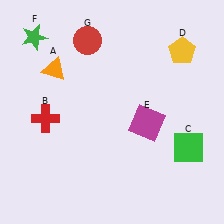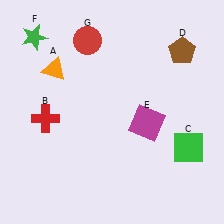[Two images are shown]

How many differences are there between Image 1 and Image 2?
There is 1 difference between the two images.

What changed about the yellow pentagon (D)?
In Image 1, D is yellow. In Image 2, it changed to brown.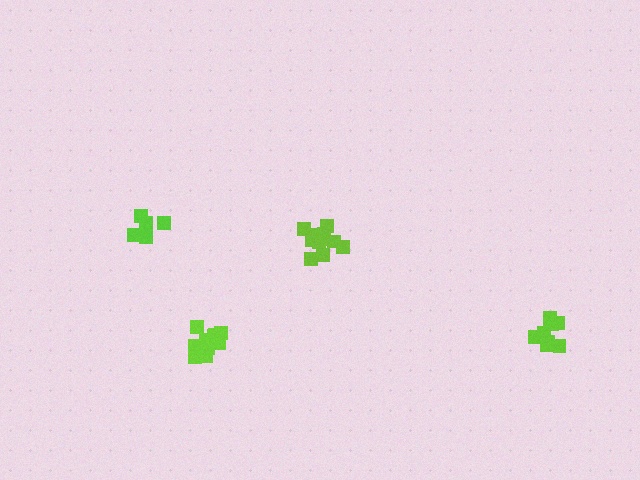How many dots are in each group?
Group 1: 5 dots, Group 2: 11 dots, Group 3: 10 dots, Group 4: 9 dots (35 total).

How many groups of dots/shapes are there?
There are 4 groups.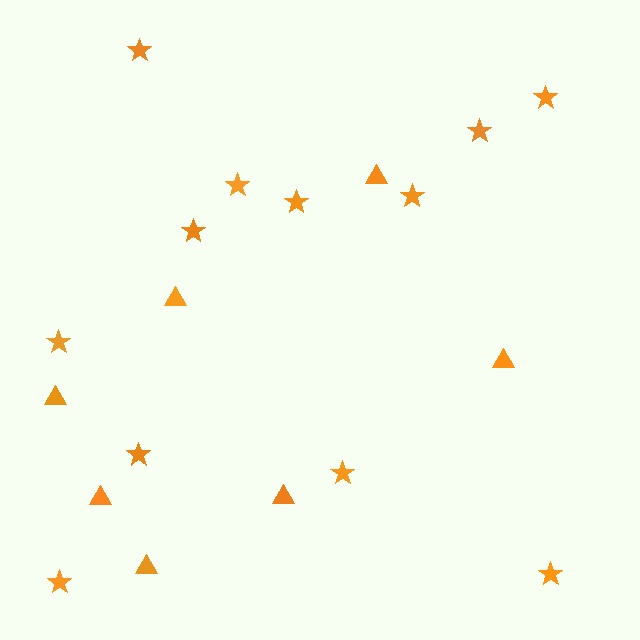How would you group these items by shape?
There are 2 groups: one group of triangles (7) and one group of stars (12).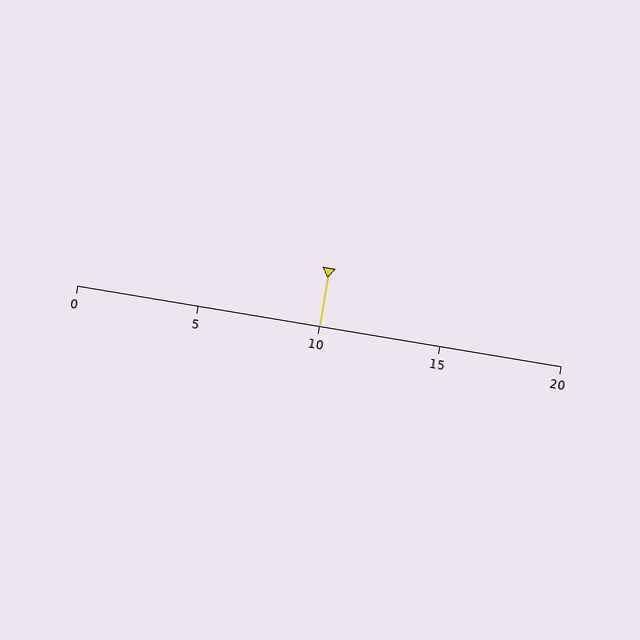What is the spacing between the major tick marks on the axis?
The major ticks are spaced 5 apart.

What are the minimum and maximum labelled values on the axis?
The axis runs from 0 to 20.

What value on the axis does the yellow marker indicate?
The marker indicates approximately 10.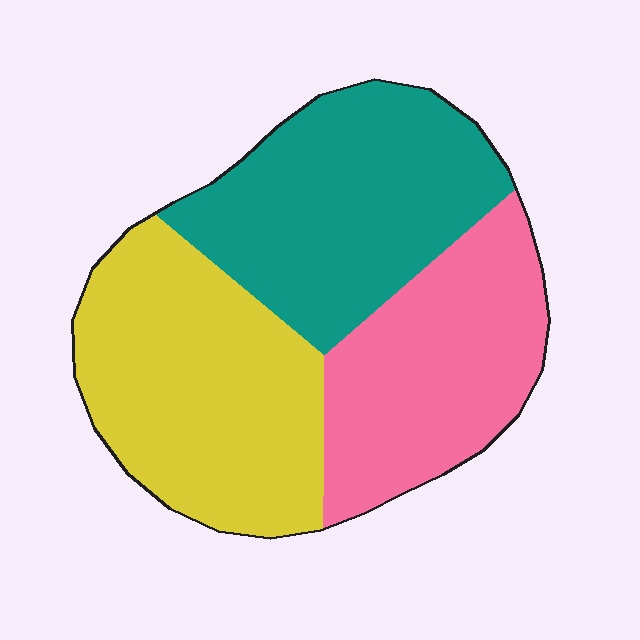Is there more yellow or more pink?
Yellow.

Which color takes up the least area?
Pink, at roughly 30%.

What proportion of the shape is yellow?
Yellow takes up about three eighths (3/8) of the shape.